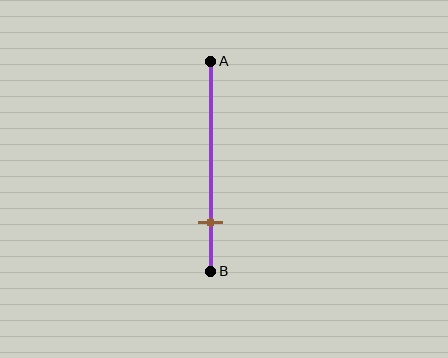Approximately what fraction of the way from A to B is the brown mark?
The brown mark is approximately 75% of the way from A to B.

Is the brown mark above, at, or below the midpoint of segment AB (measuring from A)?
The brown mark is below the midpoint of segment AB.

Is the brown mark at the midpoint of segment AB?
No, the mark is at about 75% from A, not at the 50% midpoint.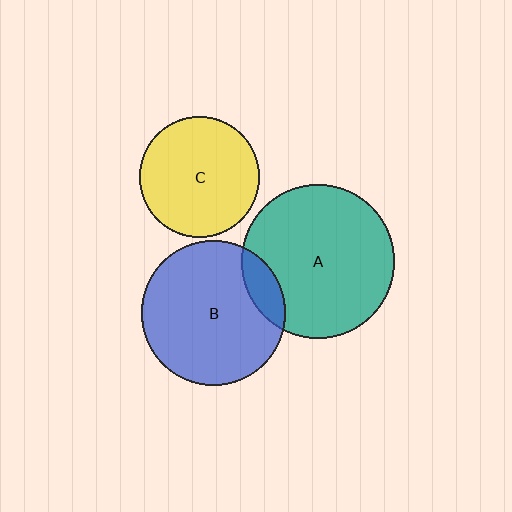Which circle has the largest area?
Circle A (teal).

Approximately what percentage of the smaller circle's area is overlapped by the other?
Approximately 15%.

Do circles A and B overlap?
Yes.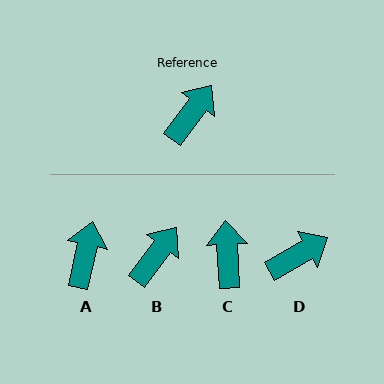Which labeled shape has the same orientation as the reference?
B.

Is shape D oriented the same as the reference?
No, it is off by about 24 degrees.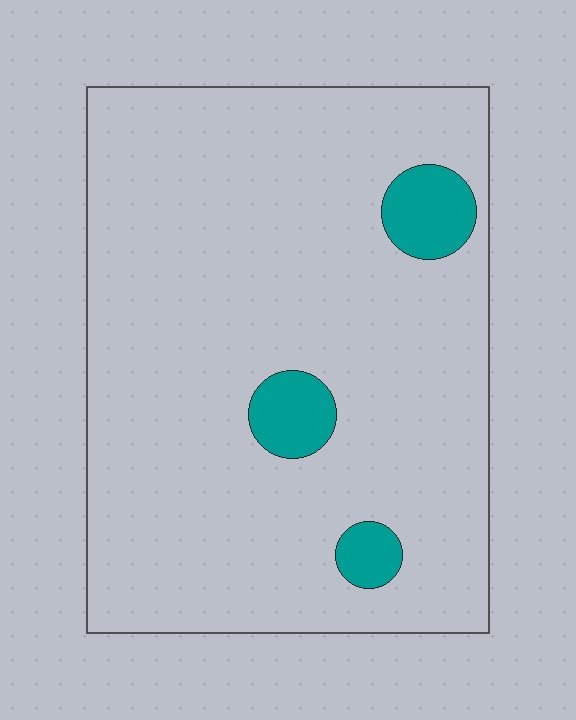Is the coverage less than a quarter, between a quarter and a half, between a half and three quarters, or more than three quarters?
Less than a quarter.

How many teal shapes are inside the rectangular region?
3.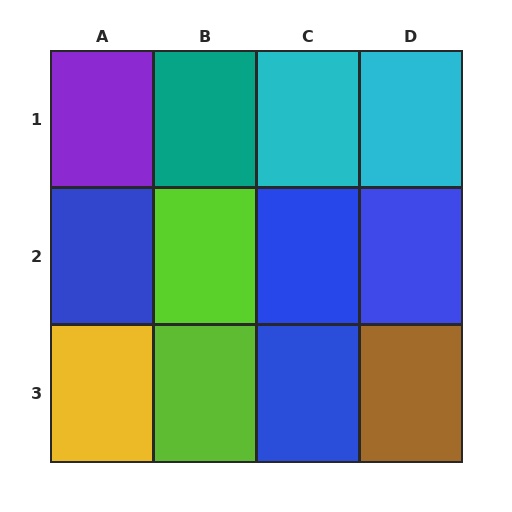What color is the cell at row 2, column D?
Blue.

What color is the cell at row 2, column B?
Lime.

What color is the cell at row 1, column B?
Teal.